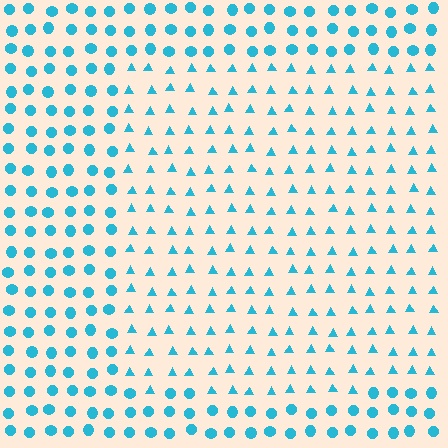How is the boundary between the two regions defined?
The boundary is defined by a change in element shape: triangles inside vs. circles outside. All elements share the same color and spacing.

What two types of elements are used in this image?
The image uses triangles inside the rectangle region and circles outside it.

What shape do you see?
I see a rectangle.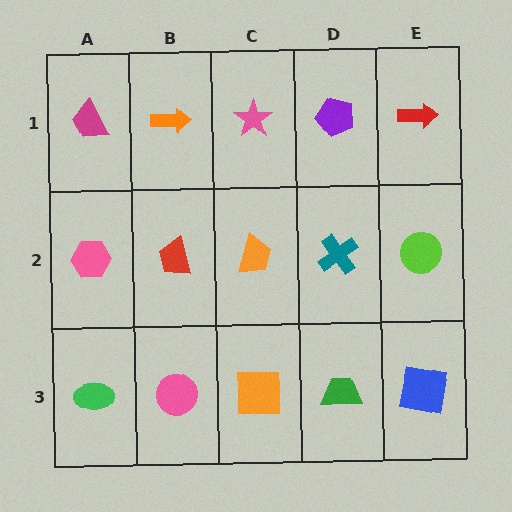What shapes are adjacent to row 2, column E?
A red arrow (row 1, column E), a blue square (row 3, column E), a teal cross (row 2, column D).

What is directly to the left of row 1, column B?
A magenta trapezoid.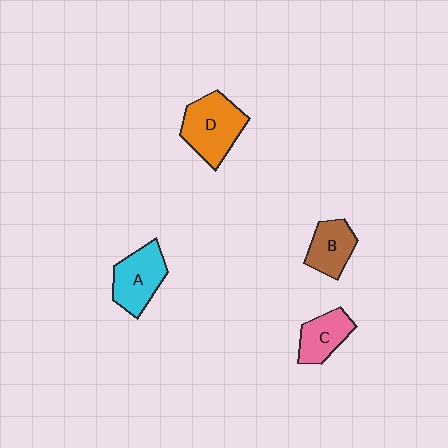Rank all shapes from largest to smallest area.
From largest to smallest: D (orange), A (cyan), B (brown), C (pink).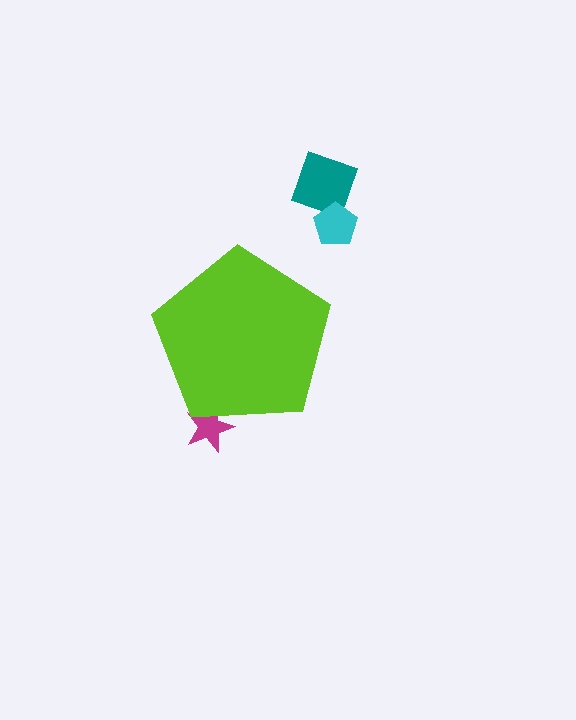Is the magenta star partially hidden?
Yes, the magenta star is partially hidden behind the lime pentagon.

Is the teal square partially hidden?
No, the teal square is fully visible.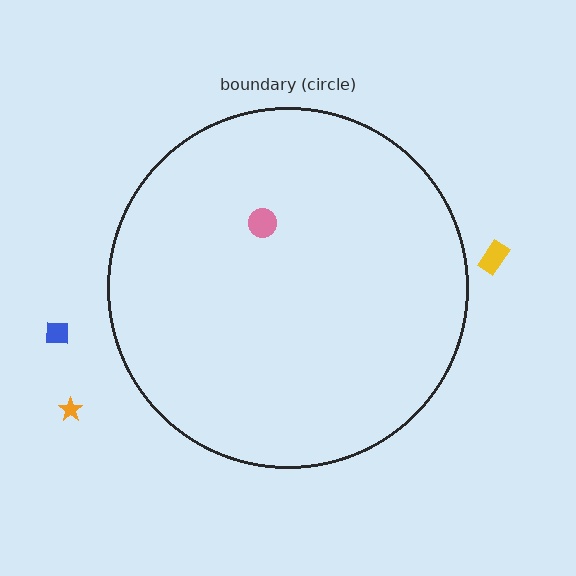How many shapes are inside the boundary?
1 inside, 3 outside.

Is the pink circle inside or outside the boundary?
Inside.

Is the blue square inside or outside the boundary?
Outside.